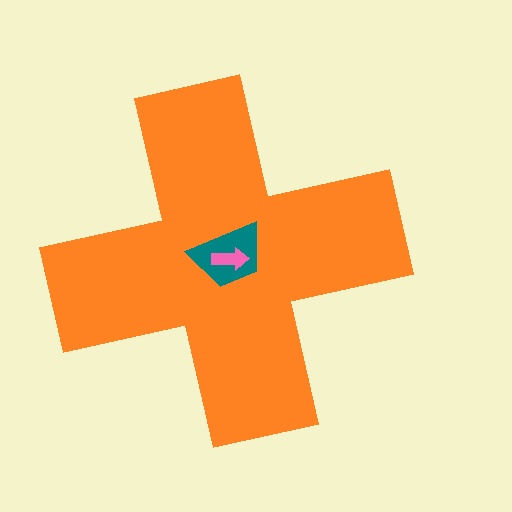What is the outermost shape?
The orange cross.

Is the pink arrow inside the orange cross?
Yes.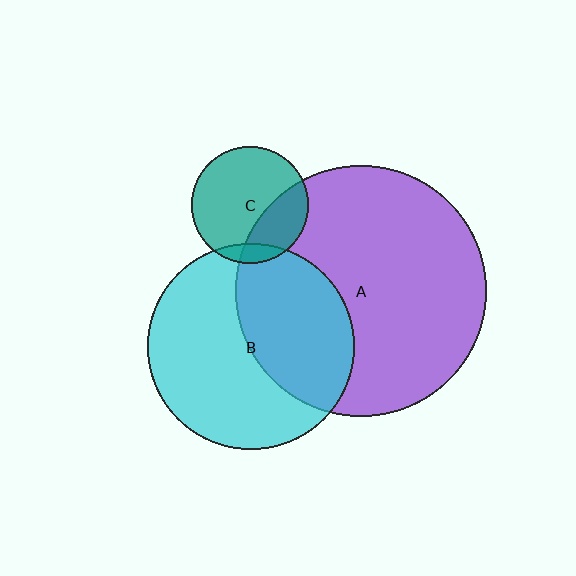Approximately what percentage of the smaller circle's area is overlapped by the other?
Approximately 40%.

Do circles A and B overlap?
Yes.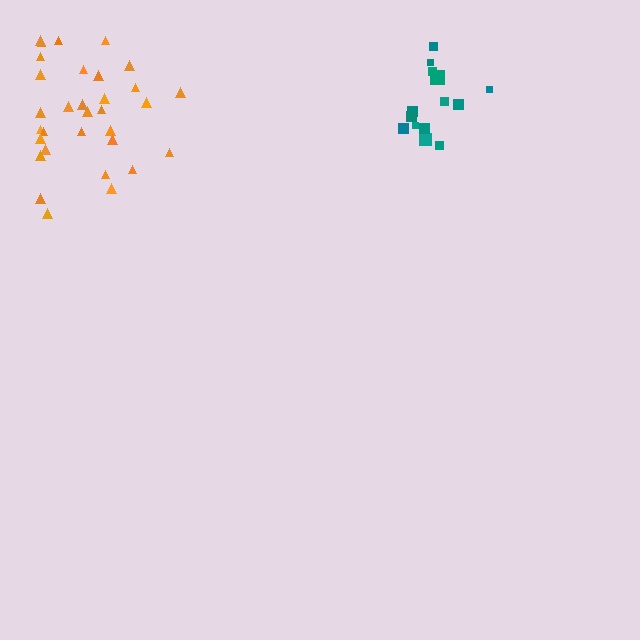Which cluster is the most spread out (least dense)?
Orange.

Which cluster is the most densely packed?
Teal.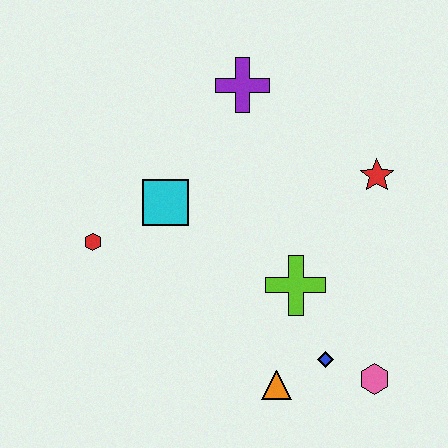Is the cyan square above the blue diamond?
Yes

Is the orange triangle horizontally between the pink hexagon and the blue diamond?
No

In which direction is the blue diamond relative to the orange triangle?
The blue diamond is to the right of the orange triangle.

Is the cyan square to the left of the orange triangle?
Yes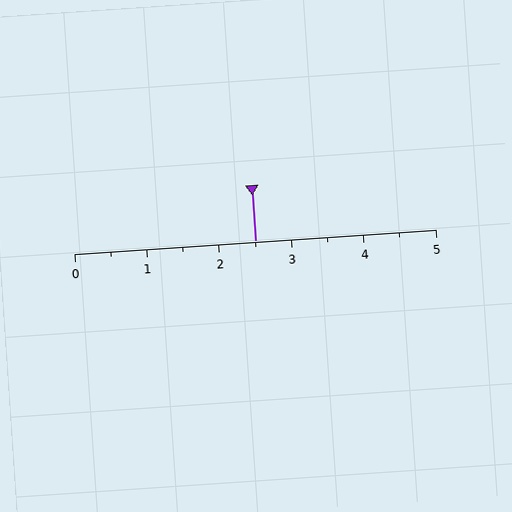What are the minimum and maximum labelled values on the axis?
The axis runs from 0 to 5.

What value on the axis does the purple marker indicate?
The marker indicates approximately 2.5.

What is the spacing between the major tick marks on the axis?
The major ticks are spaced 1 apart.